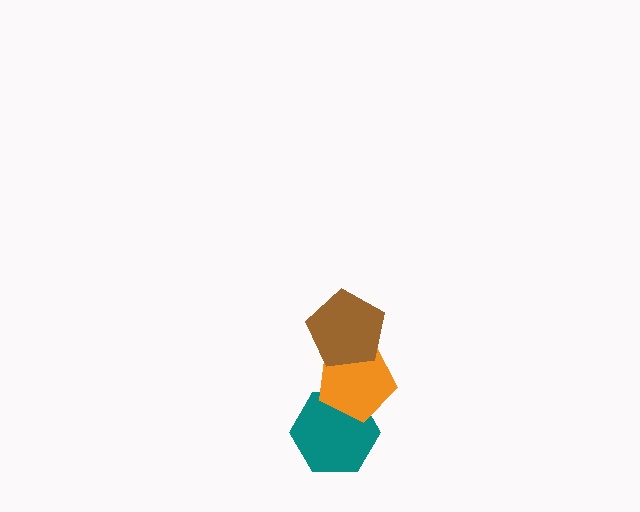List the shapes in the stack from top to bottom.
From top to bottom: the brown pentagon, the orange pentagon, the teal hexagon.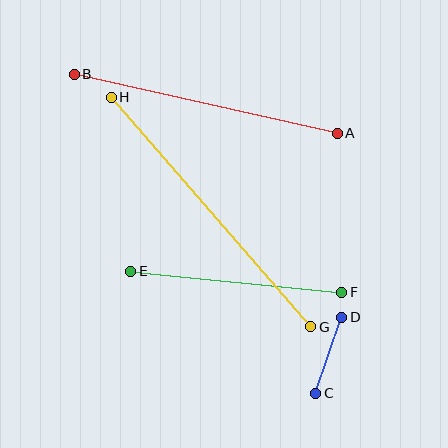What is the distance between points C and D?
The distance is approximately 80 pixels.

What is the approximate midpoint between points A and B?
The midpoint is at approximately (206, 104) pixels.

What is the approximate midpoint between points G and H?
The midpoint is at approximately (211, 212) pixels.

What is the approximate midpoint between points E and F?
The midpoint is at approximately (236, 282) pixels.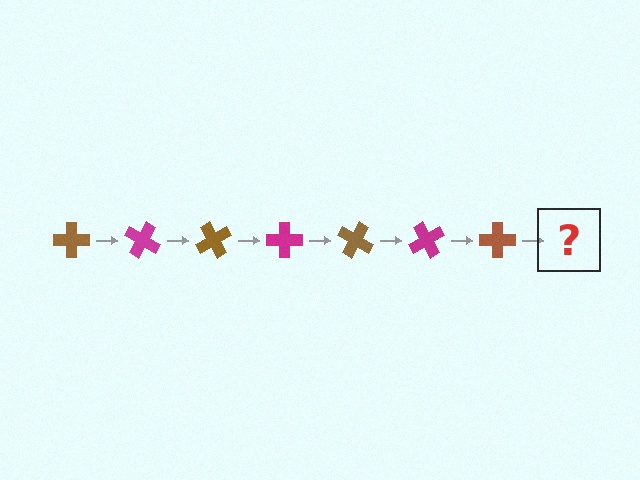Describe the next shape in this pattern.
It should be a magenta cross, rotated 210 degrees from the start.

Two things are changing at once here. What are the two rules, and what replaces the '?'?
The two rules are that it rotates 30 degrees each step and the color cycles through brown and magenta. The '?' should be a magenta cross, rotated 210 degrees from the start.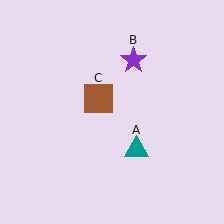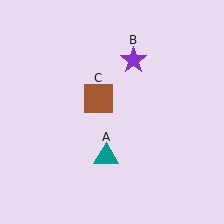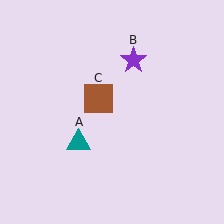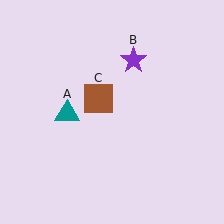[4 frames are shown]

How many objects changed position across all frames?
1 object changed position: teal triangle (object A).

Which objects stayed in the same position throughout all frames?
Purple star (object B) and brown square (object C) remained stationary.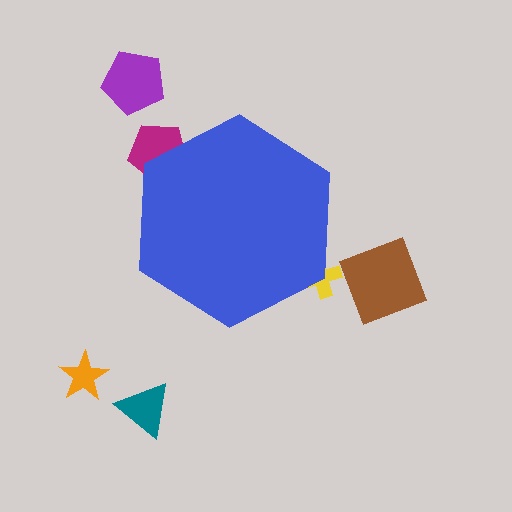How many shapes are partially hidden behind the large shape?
2 shapes are partially hidden.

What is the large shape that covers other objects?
A blue hexagon.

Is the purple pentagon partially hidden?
No, the purple pentagon is fully visible.